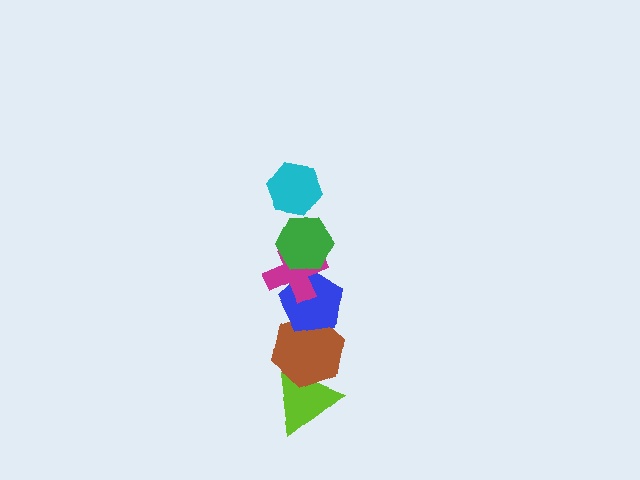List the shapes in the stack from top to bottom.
From top to bottom: the cyan hexagon, the green hexagon, the magenta cross, the blue pentagon, the brown hexagon, the lime triangle.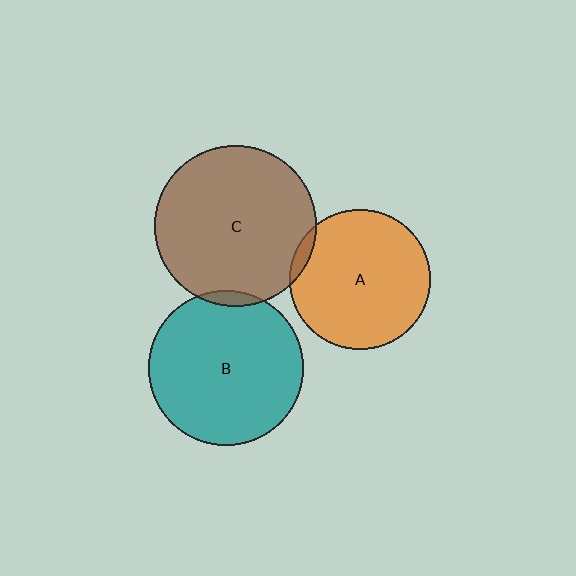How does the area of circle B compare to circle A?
Approximately 1.2 times.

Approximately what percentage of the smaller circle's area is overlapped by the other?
Approximately 5%.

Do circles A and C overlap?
Yes.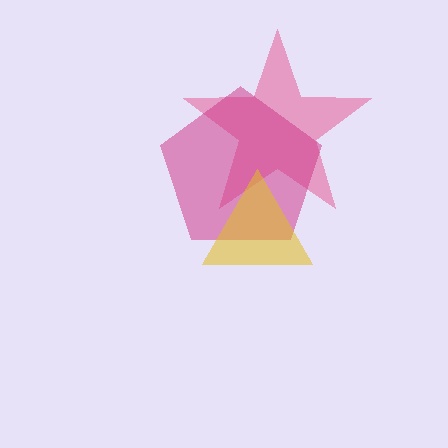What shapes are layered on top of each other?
The layered shapes are: a pink star, a magenta pentagon, a yellow triangle.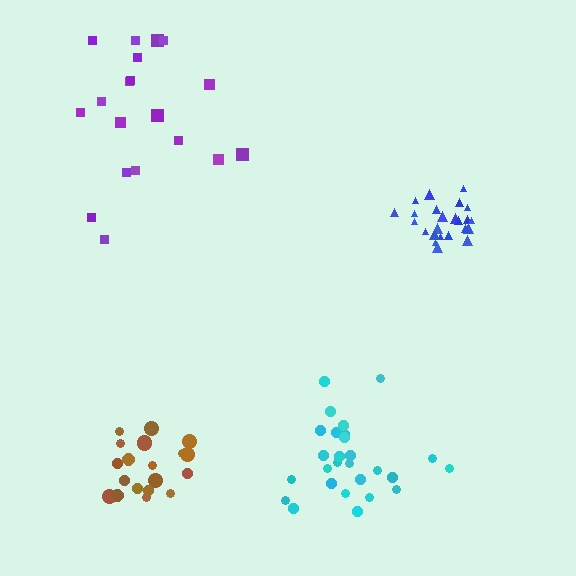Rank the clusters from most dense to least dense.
blue, brown, cyan, purple.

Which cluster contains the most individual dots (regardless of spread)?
Cyan (28).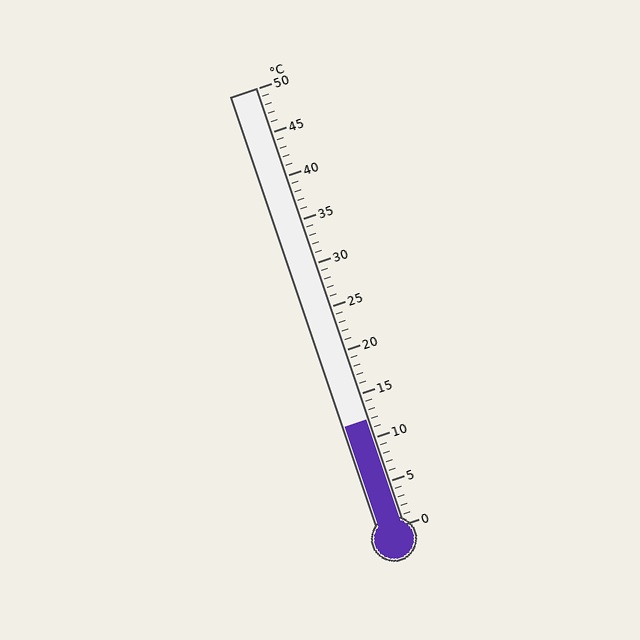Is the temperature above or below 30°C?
The temperature is below 30°C.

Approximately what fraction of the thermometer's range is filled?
The thermometer is filled to approximately 25% of its range.